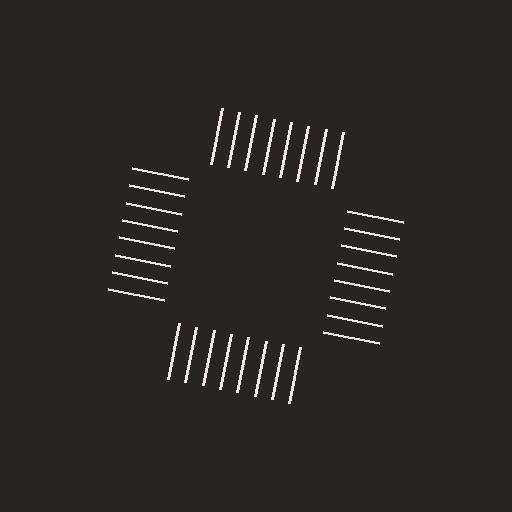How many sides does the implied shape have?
4 sides — the line-ends trace a square.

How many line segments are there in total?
32 — 8 along each of the 4 edges.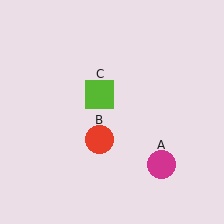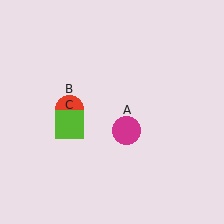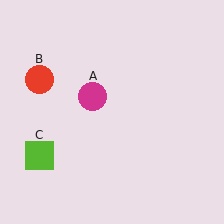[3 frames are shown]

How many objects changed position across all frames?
3 objects changed position: magenta circle (object A), red circle (object B), lime square (object C).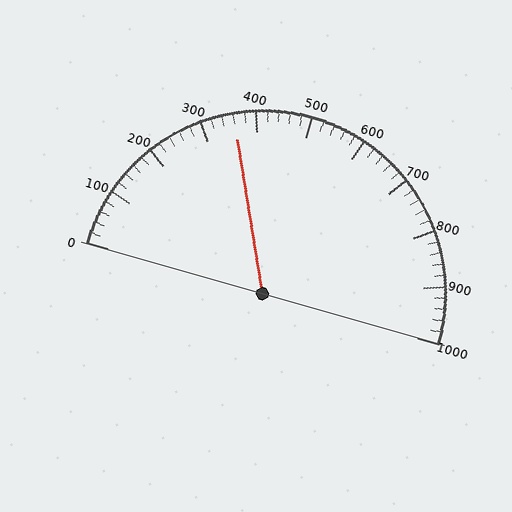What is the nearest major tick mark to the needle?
The nearest major tick mark is 400.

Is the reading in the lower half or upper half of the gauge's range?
The reading is in the lower half of the range (0 to 1000).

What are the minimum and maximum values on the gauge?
The gauge ranges from 0 to 1000.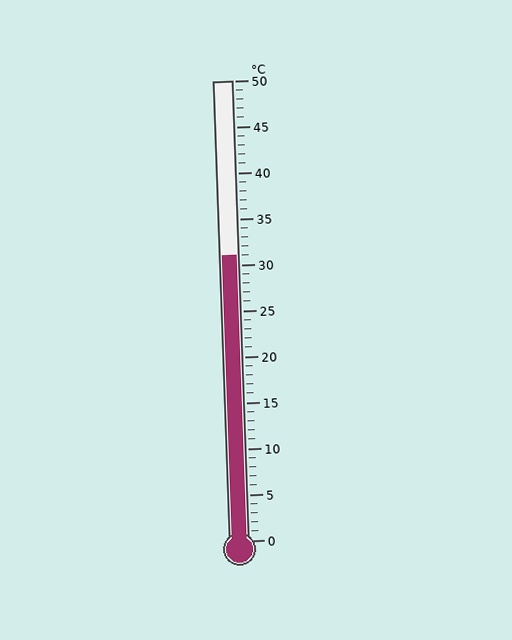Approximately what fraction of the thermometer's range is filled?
The thermometer is filled to approximately 60% of its range.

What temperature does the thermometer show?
The thermometer shows approximately 31°C.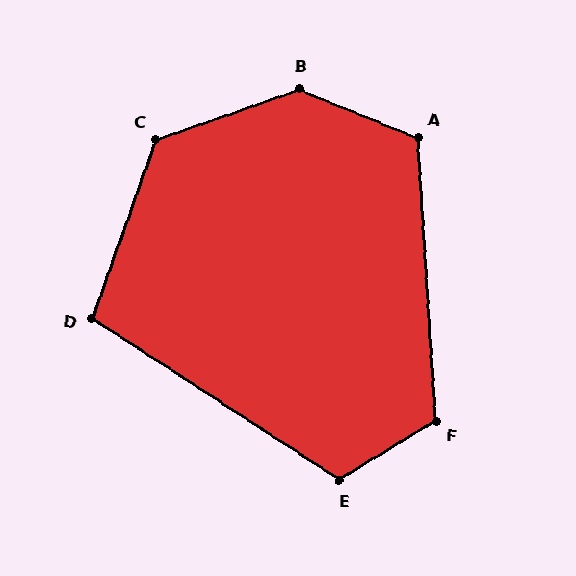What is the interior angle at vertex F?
Approximately 118 degrees (obtuse).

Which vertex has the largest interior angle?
B, at approximately 139 degrees.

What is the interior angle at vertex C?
Approximately 129 degrees (obtuse).